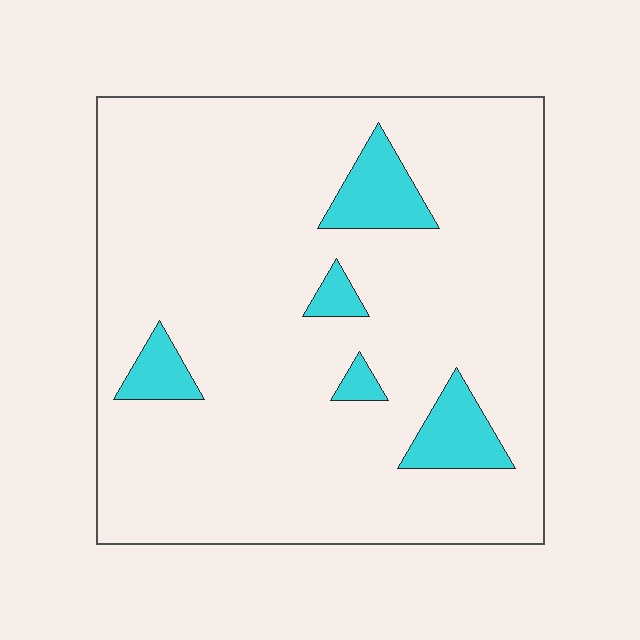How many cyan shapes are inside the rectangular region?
5.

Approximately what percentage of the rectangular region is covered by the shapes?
Approximately 10%.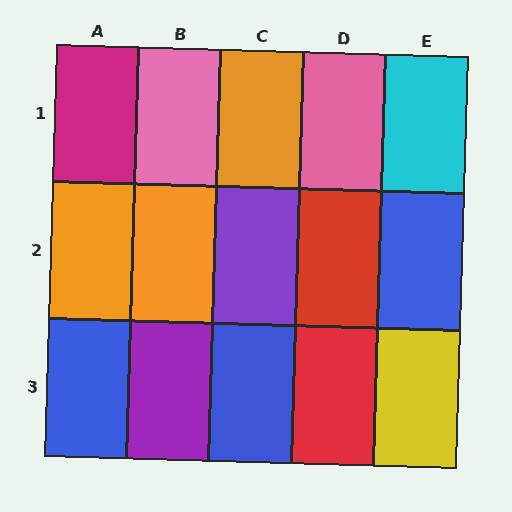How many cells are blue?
3 cells are blue.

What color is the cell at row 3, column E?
Yellow.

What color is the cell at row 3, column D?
Red.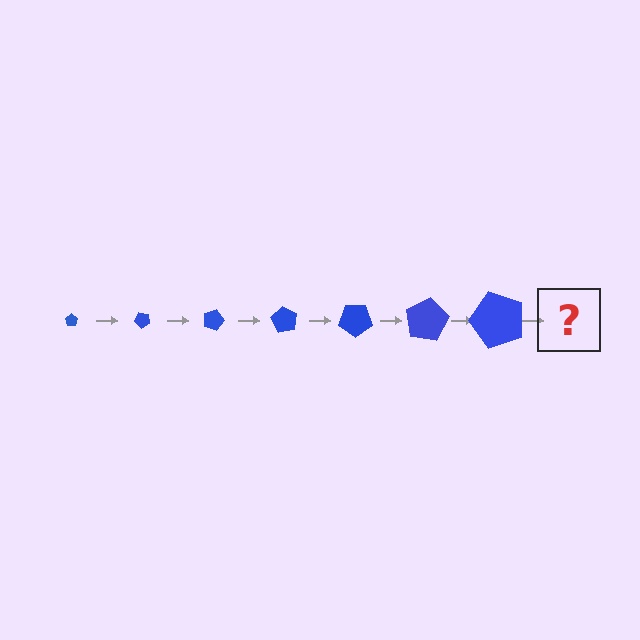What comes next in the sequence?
The next element should be a pentagon, larger than the previous one and rotated 315 degrees from the start.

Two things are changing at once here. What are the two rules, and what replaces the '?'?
The two rules are that the pentagon grows larger each step and it rotates 45 degrees each step. The '?' should be a pentagon, larger than the previous one and rotated 315 degrees from the start.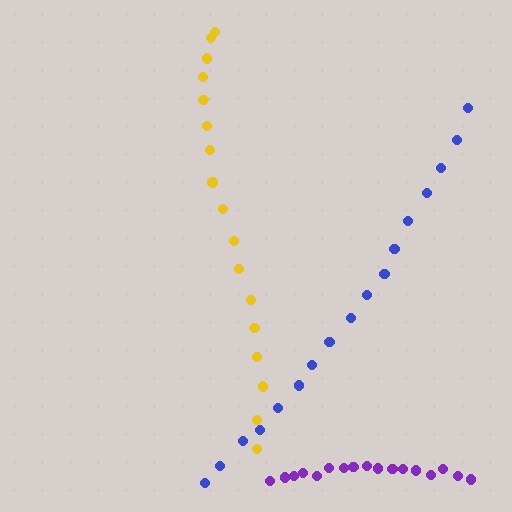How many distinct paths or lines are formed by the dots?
There are 3 distinct paths.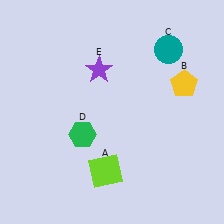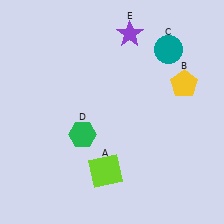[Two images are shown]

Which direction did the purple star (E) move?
The purple star (E) moved up.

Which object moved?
The purple star (E) moved up.